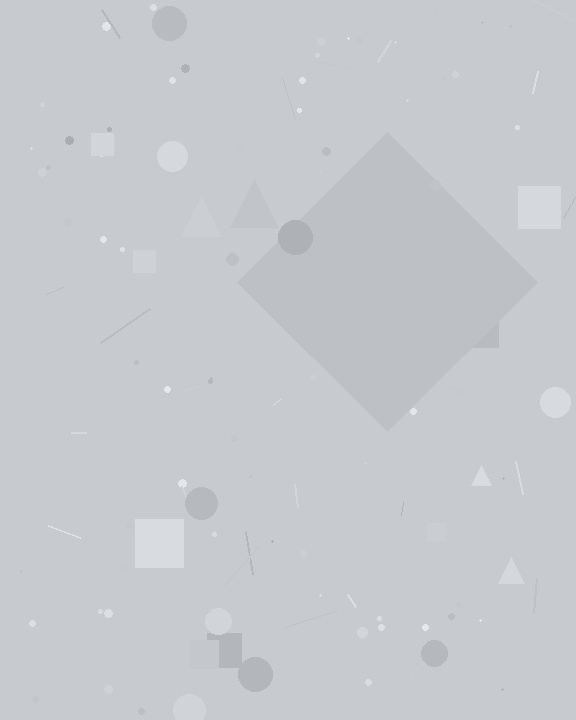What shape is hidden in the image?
A diamond is hidden in the image.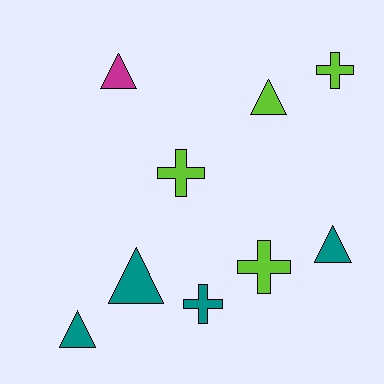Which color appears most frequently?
Lime, with 4 objects.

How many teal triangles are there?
There are 3 teal triangles.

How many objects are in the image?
There are 9 objects.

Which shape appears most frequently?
Triangle, with 5 objects.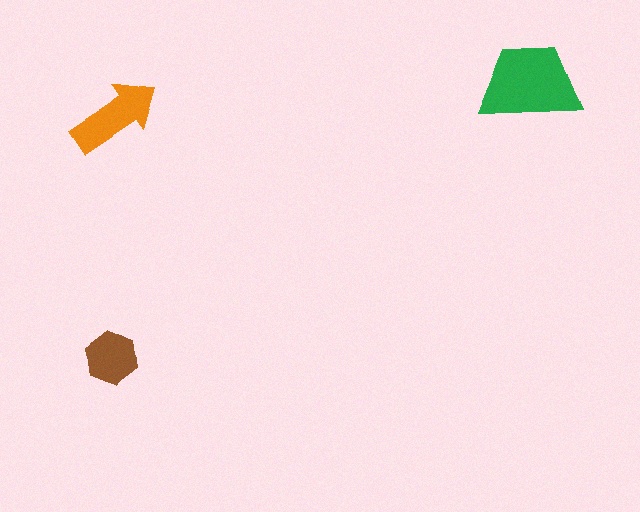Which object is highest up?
The green trapezoid is topmost.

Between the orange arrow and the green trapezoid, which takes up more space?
The green trapezoid.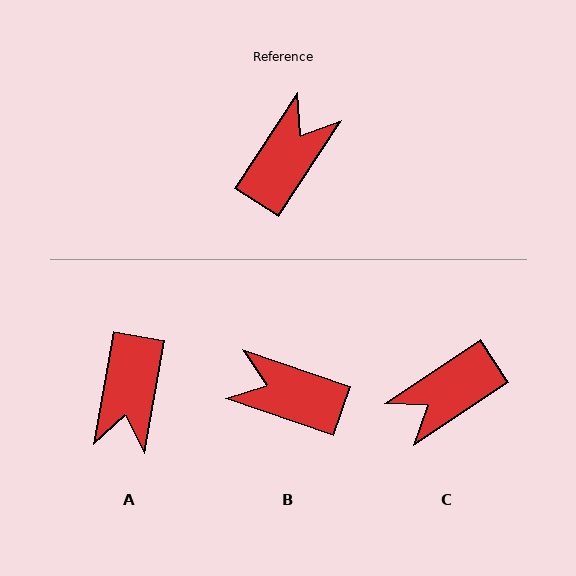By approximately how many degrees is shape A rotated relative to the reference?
Approximately 157 degrees clockwise.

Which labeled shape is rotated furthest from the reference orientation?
C, about 157 degrees away.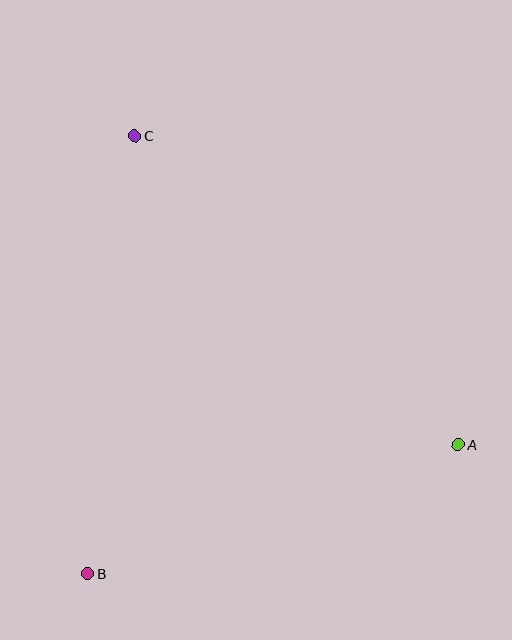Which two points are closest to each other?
Points A and B are closest to each other.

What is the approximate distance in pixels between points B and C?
The distance between B and C is approximately 440 pixels.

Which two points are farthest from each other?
Points A and C are farthest from each other.